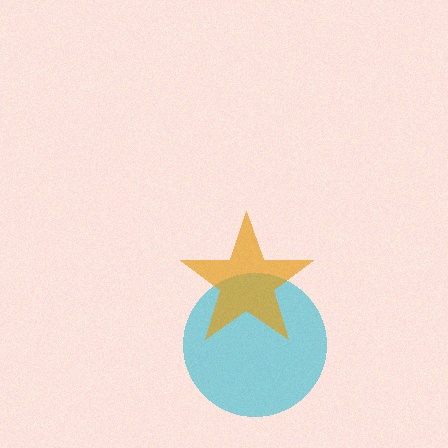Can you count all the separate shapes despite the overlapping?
Yes, there are 2 separate shapes.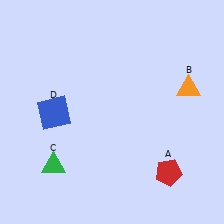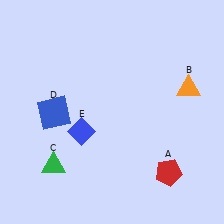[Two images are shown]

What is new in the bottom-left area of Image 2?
A blue diamond (E) was added in the bottom-left area of Image 2.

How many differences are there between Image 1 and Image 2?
There is 1 difference between the two images.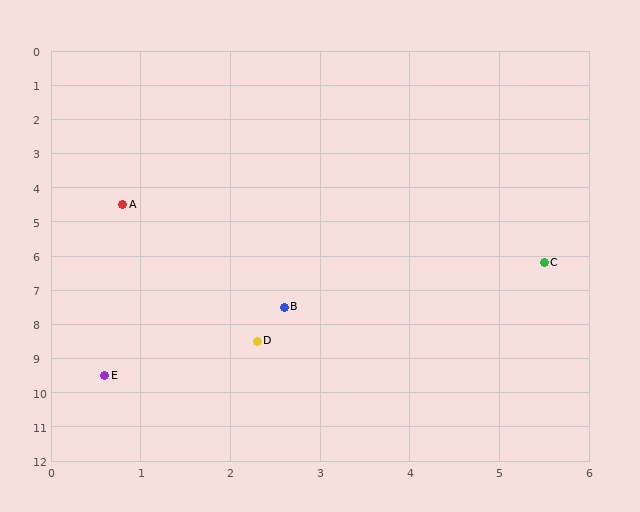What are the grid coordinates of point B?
Point B is at approximately (2.6, 7.5).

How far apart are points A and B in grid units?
Points A and B are about 3.5 grid units apart.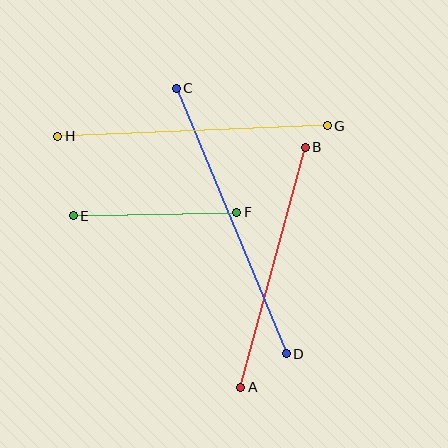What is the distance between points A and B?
The distance is approximately 249 pixels.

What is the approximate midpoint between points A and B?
The midpoint is at approximately (273, 267) pixels.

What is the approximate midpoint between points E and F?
The midpoint is at approximately (155, 214) pixels.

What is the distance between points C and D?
The distance is approximately 288 pixels.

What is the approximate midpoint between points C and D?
The midpoint is at approximately (231, 221) pixels.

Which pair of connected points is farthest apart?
Points C and D are farthest apart.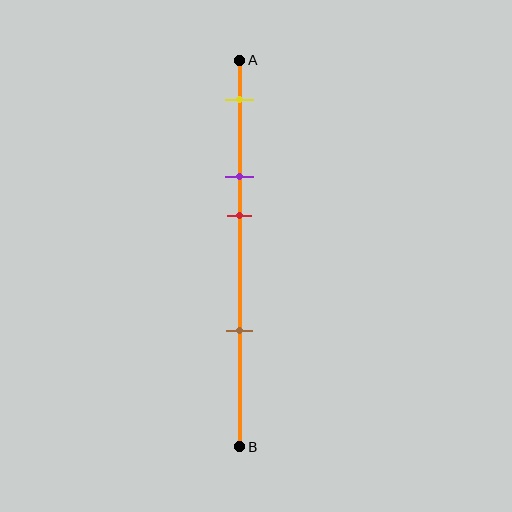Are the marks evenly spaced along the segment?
No, the marks are not evenly spaced.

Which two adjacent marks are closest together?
The purple and red marks are the closest adjacent pair.